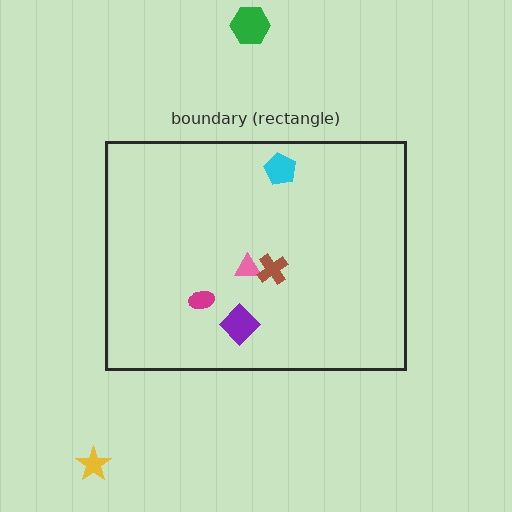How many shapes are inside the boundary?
5 inside, 2 outside.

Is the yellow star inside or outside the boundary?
Outside.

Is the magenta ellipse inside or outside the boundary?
Inside.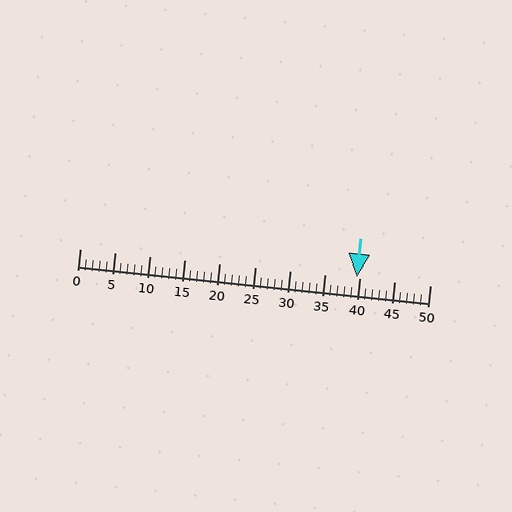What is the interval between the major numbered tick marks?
The major tick marks are spaced 5 units apart.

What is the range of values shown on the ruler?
The ruler shows values from 0 to 50.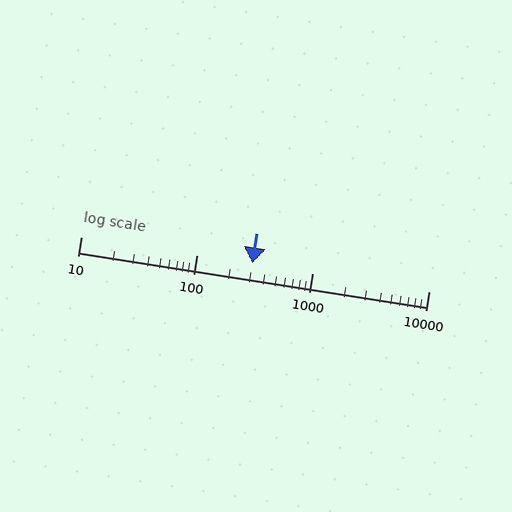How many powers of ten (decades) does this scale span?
The scale spans 3 decades, from 10 to 10000.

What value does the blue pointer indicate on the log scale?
The pointer indicates approximately 300.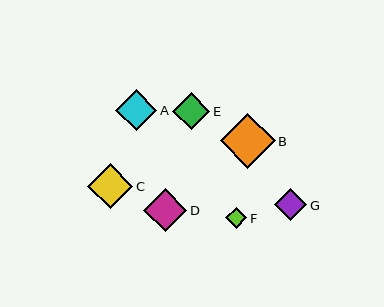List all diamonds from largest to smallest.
From largest to smallest: B, C, D, A, E, G, F.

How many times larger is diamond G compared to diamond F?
Diamond G is approximately 1.5 times the size of diamond F.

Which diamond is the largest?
Diamond B is the largest with a size of approximately 55 pixels.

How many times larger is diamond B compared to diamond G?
Diamond B is approximately 1.7 times the size of diamond G.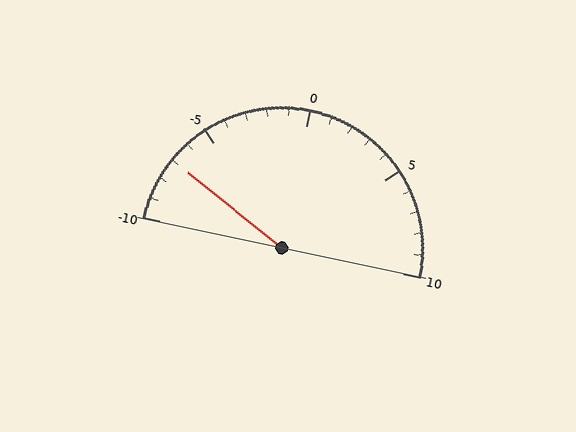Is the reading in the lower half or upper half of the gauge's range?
The reading is in the lower half of the range (-10 to 10).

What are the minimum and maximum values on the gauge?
The gauge ranges from -10 to 10.